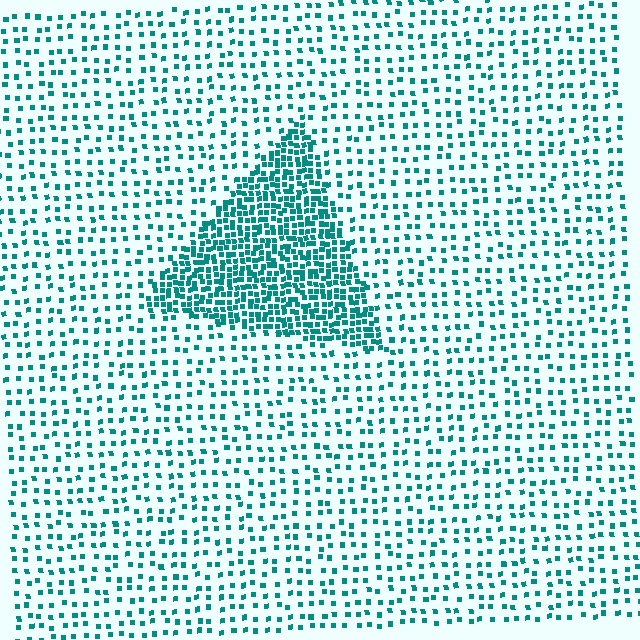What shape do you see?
I see a triangle.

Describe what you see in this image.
The image contains small teal elements arranged at two different densities. A triangle-shaped region is visible where the elements are more densely packed than the surrounding area.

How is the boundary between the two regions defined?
The boundary is defined by a change in element density (approximately 2.8x ratio). All elements are the same color, size, and shape.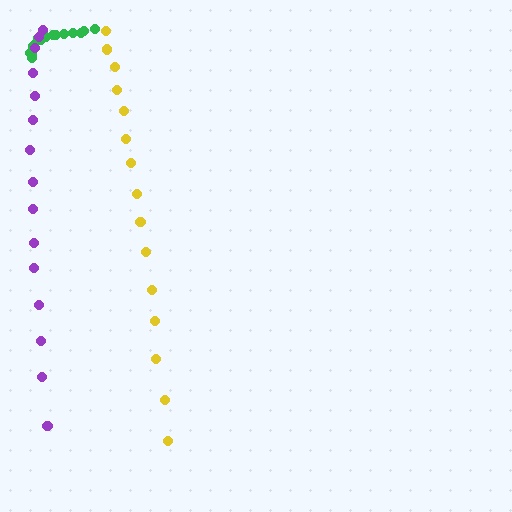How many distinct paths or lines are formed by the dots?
There are 3 distinct paths.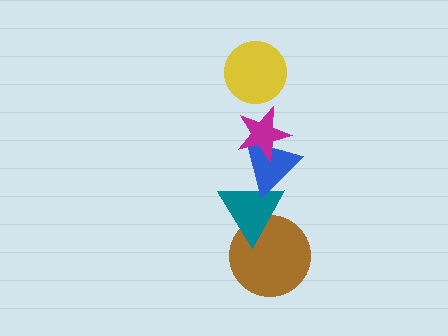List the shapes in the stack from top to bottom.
From top to bottom: the yellow circle, the magenta star, the blue triangle, the teal triangle, the brown circle.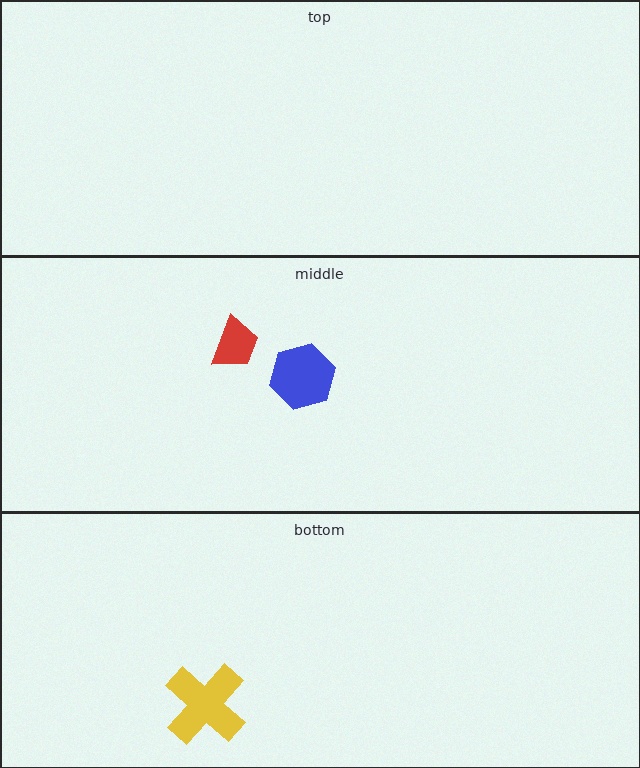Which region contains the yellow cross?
The bottom region.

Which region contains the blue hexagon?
The middle region.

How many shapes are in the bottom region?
1.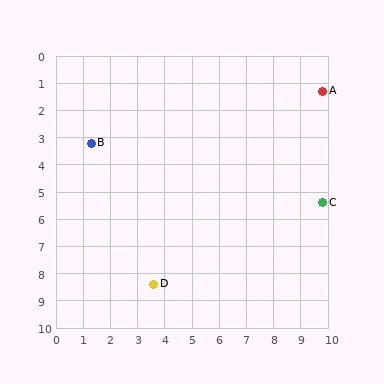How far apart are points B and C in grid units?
Points B and C are about 8.8 grid units apart.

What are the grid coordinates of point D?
Point D is at approximately (3.6, 8.4).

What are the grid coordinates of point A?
Point A is at approximately (9.8, 1.3).